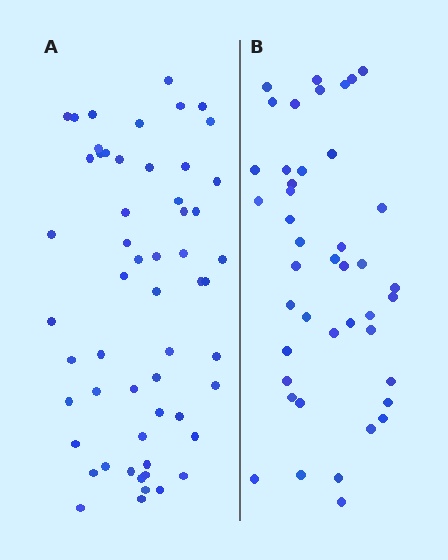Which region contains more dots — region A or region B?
Region A (the left region) has more dots.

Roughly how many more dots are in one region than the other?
Region A has approximately 15 more dots than region B.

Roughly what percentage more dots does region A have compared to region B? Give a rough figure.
About 30% more.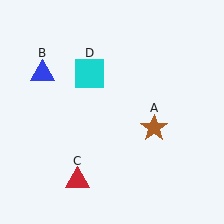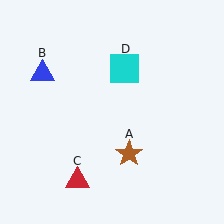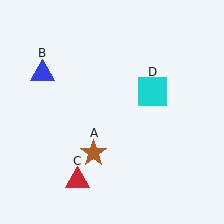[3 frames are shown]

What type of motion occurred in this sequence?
The brown star (object A), cyan square (object D) rotated clockwise around the center of the scene.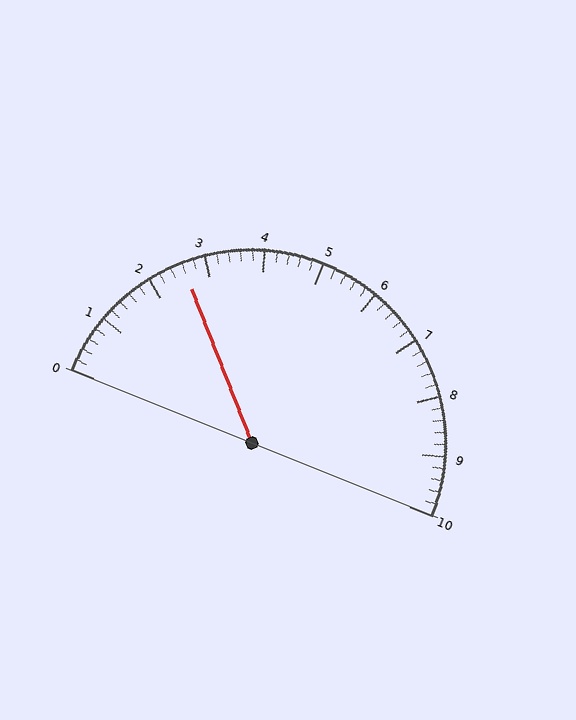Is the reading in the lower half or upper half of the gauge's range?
The reading is in the lower half of the range (0 to 10).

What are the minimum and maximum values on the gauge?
The gauge ranges from 0 to 10.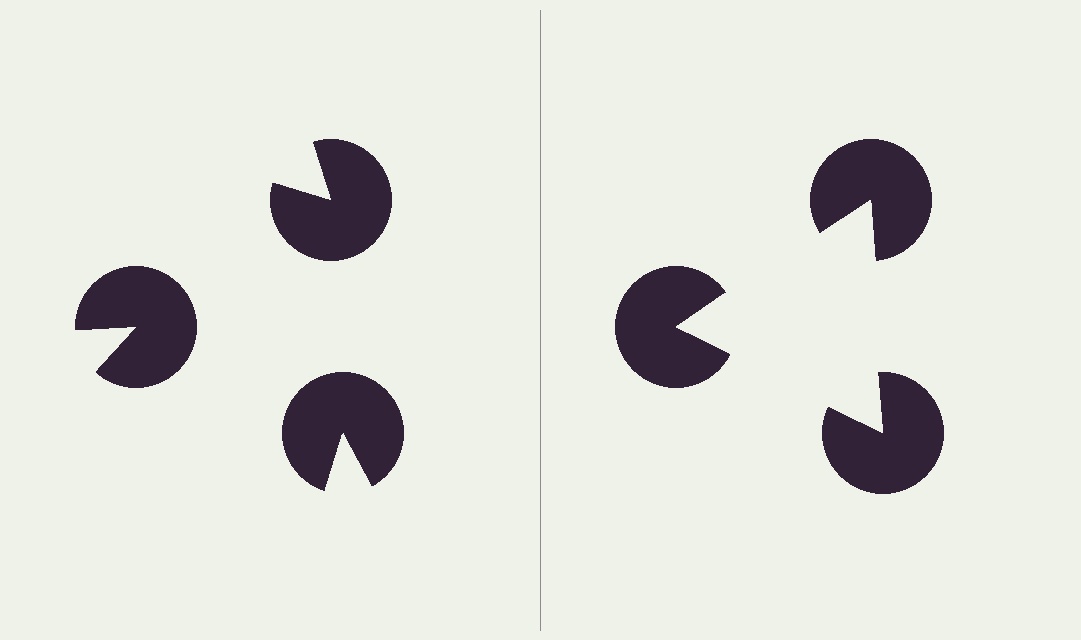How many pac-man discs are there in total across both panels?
6 — 3 on each side.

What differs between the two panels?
The pac-man discs are positioned identically on both sides; only the wedge orientations differ. On the right they align to a triangle; on the left they are misaligned.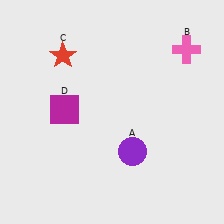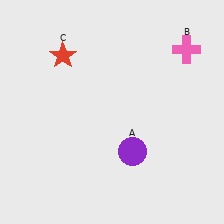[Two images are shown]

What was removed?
The magenta square (D) was removed in Image 2.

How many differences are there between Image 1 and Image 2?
There is 1 difference between the two images.